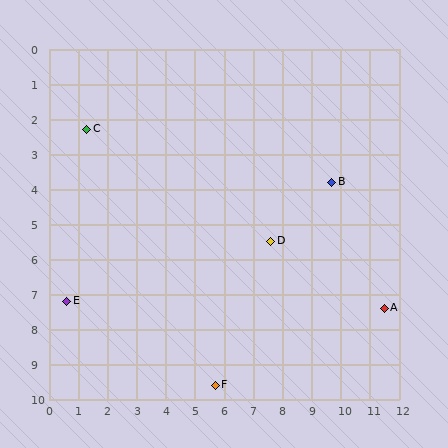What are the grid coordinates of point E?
Point E is at approximately (0.6, 7.2).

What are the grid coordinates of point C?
Point C is at approximately (1.3, 2.3).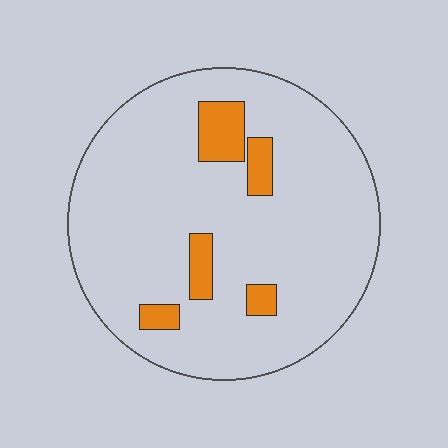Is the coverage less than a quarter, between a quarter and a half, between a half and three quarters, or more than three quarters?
Less than a quarter.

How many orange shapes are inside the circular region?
5.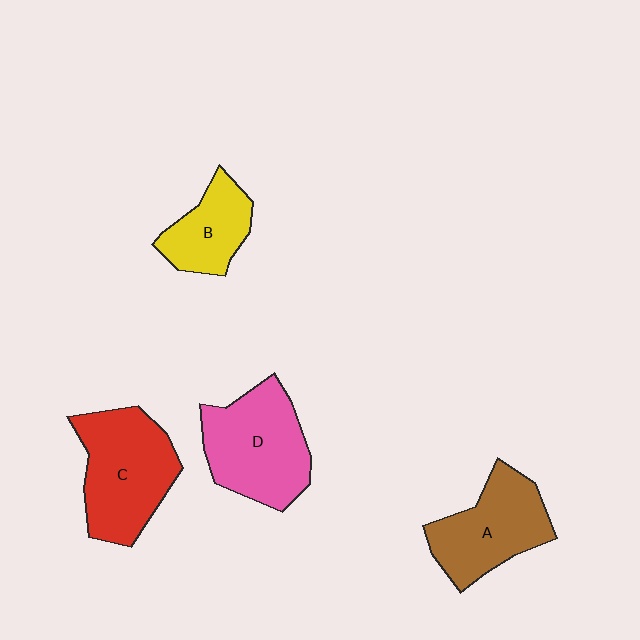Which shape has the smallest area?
Shape B (yellow).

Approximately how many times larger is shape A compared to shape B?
Approximately 1.4 times.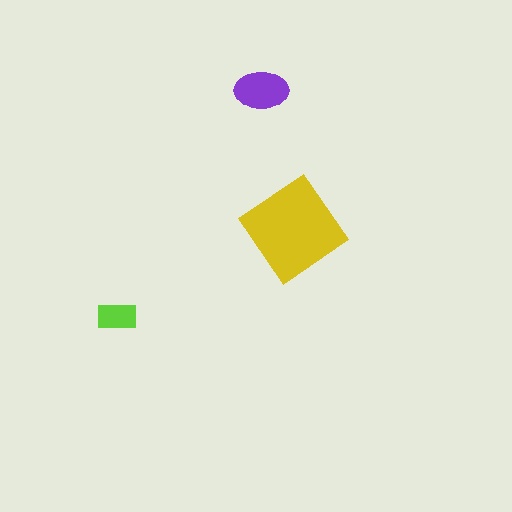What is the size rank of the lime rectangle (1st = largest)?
3rd.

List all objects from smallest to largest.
The lime rectangle, the purple ellipse, the yellow diamond.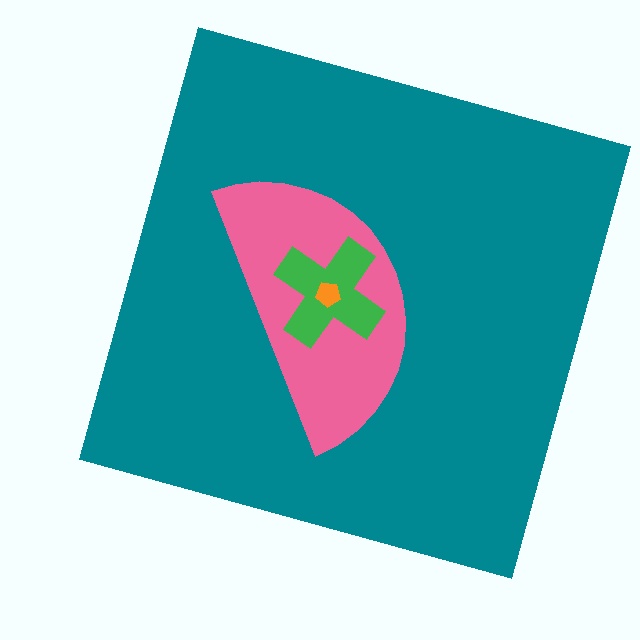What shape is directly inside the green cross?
The orange pentagon.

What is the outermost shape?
The teal square.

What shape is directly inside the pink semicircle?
The green cross.